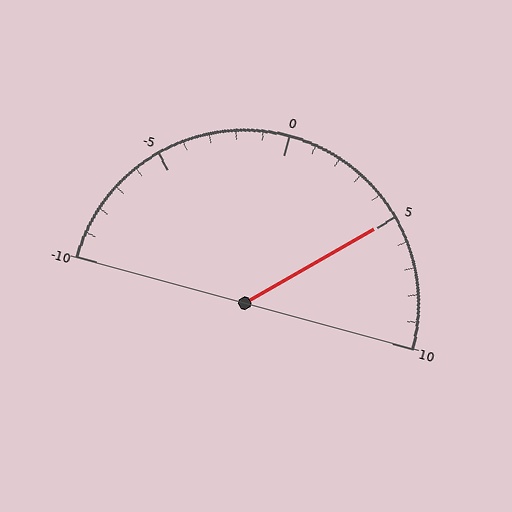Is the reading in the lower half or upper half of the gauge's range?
The reading is in the upper half of the range (-10 to 10).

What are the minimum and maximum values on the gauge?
The gauge ranges from -10 to 10.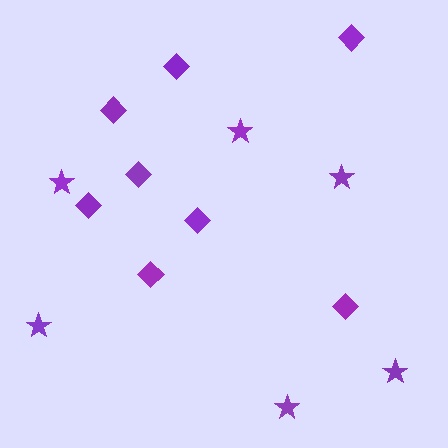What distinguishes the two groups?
There are 2 groups: one group of stars (6) and one group of diamonds (8).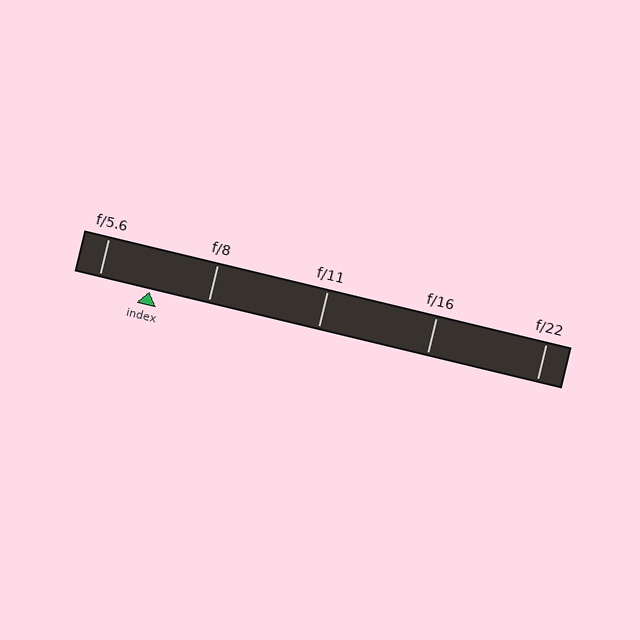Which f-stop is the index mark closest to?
The index mark is closest to f/5.6.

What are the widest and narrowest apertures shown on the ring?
The widest aperture shown is f/5.6 and the narrowest is f/22.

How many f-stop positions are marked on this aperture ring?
There are 5 f-stop positions marked.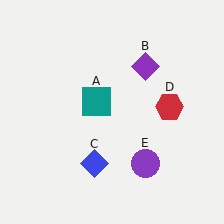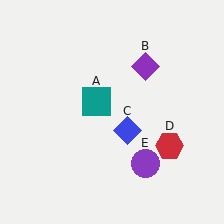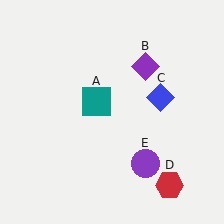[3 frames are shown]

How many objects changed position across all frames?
2 objects changed position: blue diamond (object C), red hexagon (object D).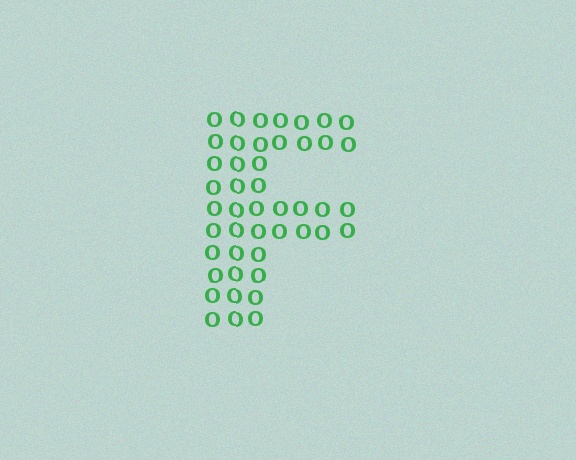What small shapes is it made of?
It is made of small letter O's.